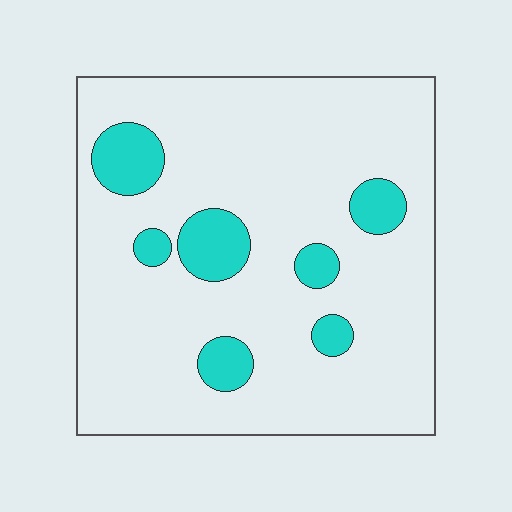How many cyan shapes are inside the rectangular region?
7.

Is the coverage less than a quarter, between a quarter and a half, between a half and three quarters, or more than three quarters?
Less than a quarter.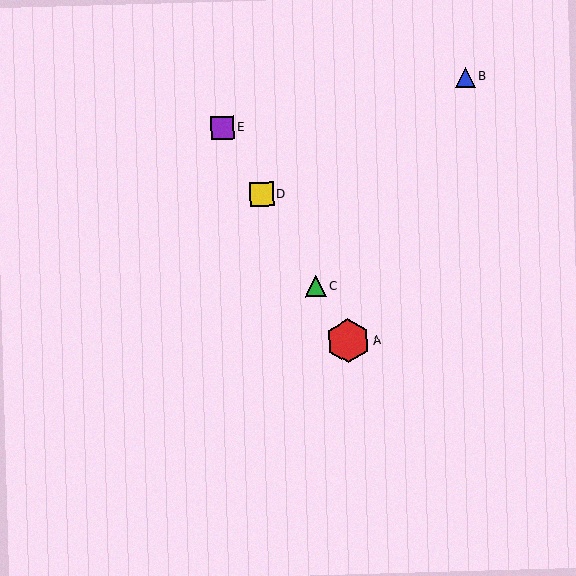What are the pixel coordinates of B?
Object B is at (465, 77).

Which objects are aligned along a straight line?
Objects A, C, D, E are aligned along a straight line.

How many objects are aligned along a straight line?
4 objects (A, C, D, E) are aligned along a straight line.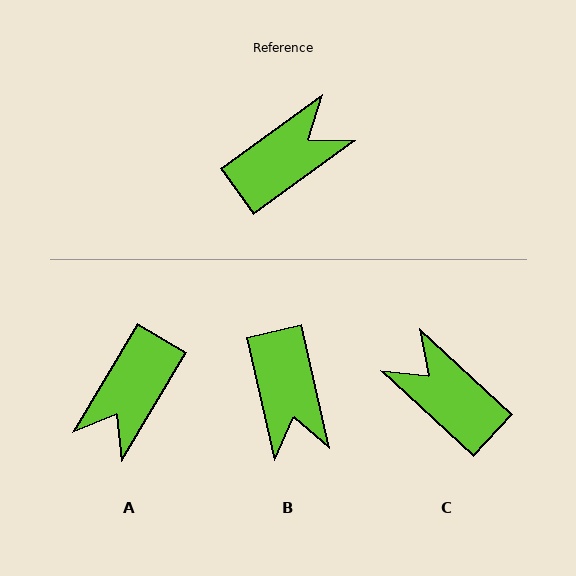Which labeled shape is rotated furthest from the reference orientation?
A, about 157 degrees away.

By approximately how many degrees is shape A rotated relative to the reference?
Approximately 157 degrees clockwise.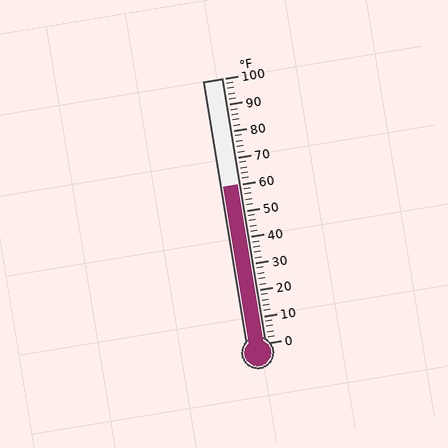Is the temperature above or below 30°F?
The temperature is above 30°F.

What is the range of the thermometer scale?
The thermometer scale ranges from 0°F to 100°F.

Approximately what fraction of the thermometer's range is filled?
The thermometer is filled to approximately 60% of its range.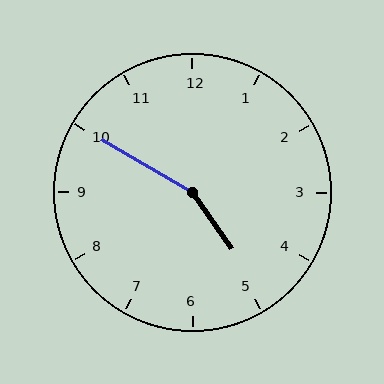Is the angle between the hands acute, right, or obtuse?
It is obtuse.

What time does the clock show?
4:50.